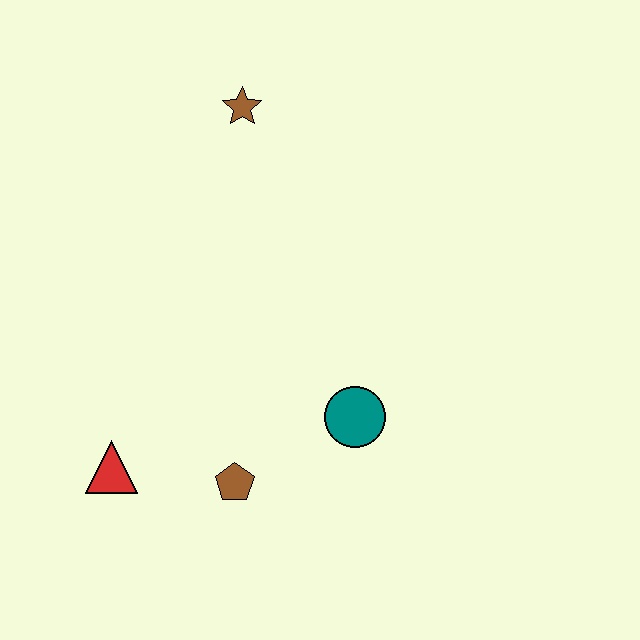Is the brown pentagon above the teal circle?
No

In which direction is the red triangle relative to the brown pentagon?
The red triangle is to the left of the brown pentagon.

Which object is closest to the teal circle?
The brown pentagon is closest to the teal circle.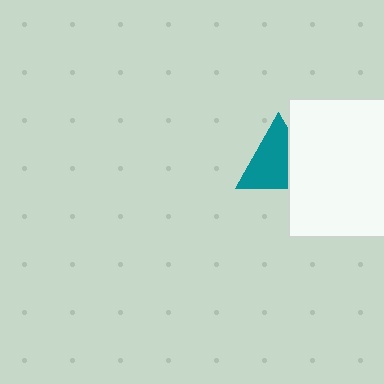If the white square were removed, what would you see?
You would see the complete teal triangle.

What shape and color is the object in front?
The object in front is a white square.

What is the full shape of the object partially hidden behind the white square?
The partially hidden object is a teal triangle.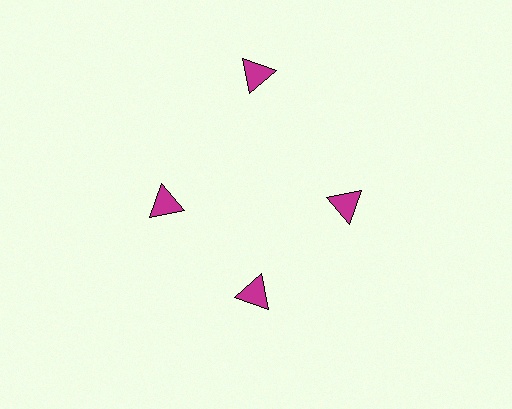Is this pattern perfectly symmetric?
No. The 4 magenta triangles are arranged in a ring, but one element near the 12 o'clock position is pushed outward from the center, breaking the 4-fold rotational symmetry.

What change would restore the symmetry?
The symmetry would be restored by moving it inward, back onto the ring so that all 4 triangles sit at equal angles and equal distance from the center.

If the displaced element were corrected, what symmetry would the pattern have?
It would have 4-fold rotational symmetry — the pattern would map onto itself every 90 degrees.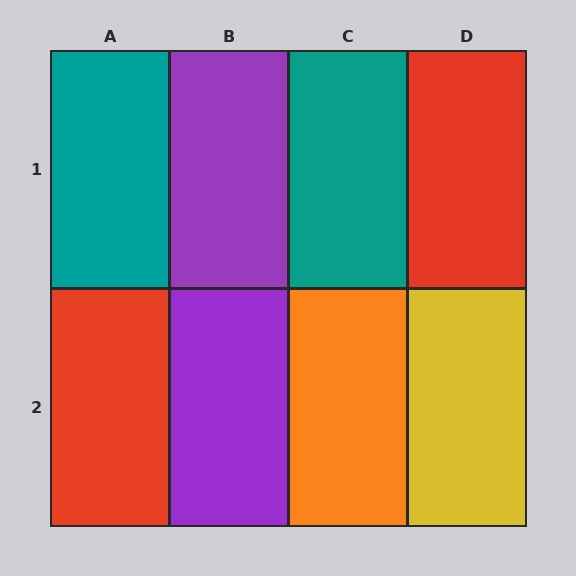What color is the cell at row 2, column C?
Orange.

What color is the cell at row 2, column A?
Red.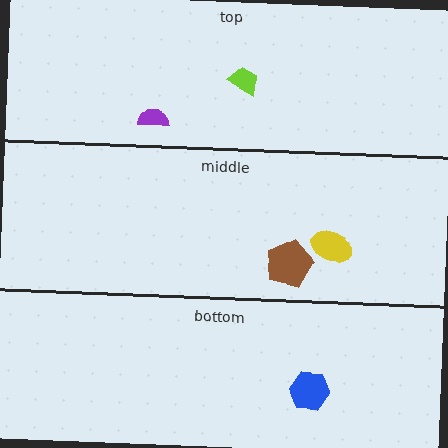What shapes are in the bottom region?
The blue hexagon.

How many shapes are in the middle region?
2.